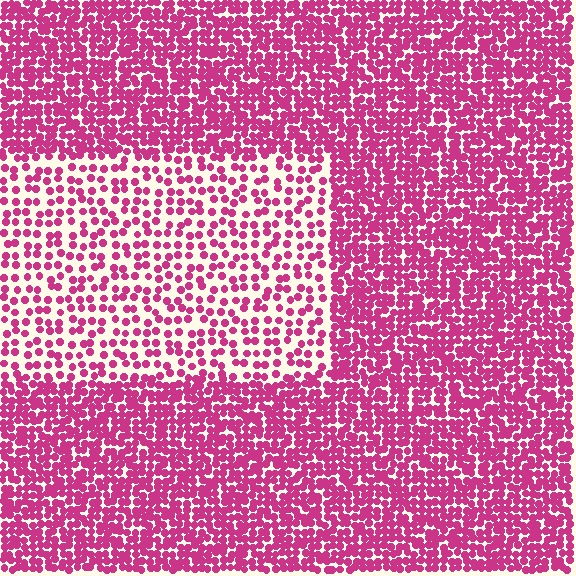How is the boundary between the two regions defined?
The boundary is defined by a change in element density (approximately 2.2x ratio). All elements are the same color, size, and shape.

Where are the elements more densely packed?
The elements are more densely packed outside the rectangle boundary.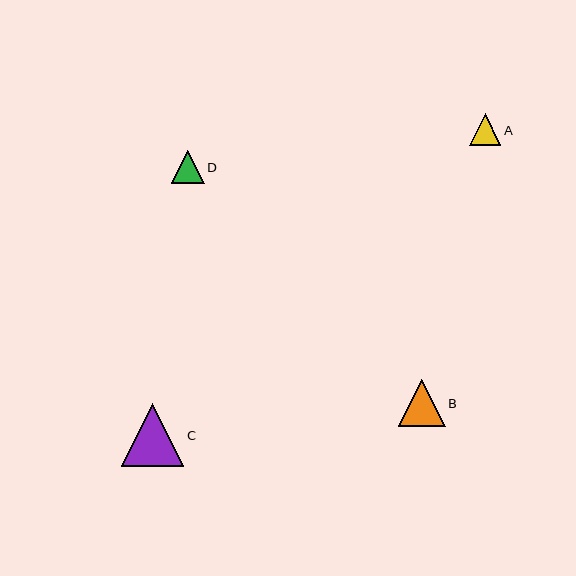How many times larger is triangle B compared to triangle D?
Triangle B is approximately 1.4 times the size of triangle D.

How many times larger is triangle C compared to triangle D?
Triangle C is approximately 1.9 times the size of triangle D.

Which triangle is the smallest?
Triangle A is the smallest with a size of approximately 32 pixels.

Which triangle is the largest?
Triangle C is the largest with a size of approximately 62 pixels.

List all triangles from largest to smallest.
From largest to smallest: C, B, D, A.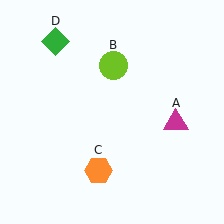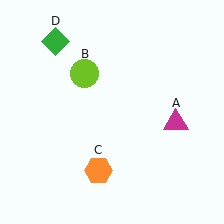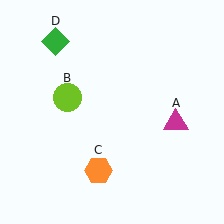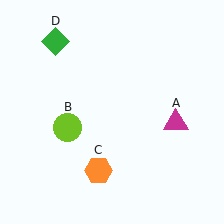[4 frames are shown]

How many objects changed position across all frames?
1 object changed position: lime circle (object B).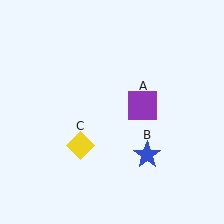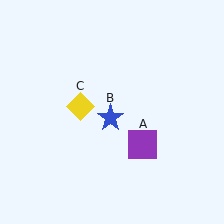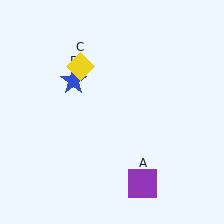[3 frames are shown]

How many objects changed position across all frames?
3 objects changed position: purple square (object A), blue star (object B), yellow diamond (object C).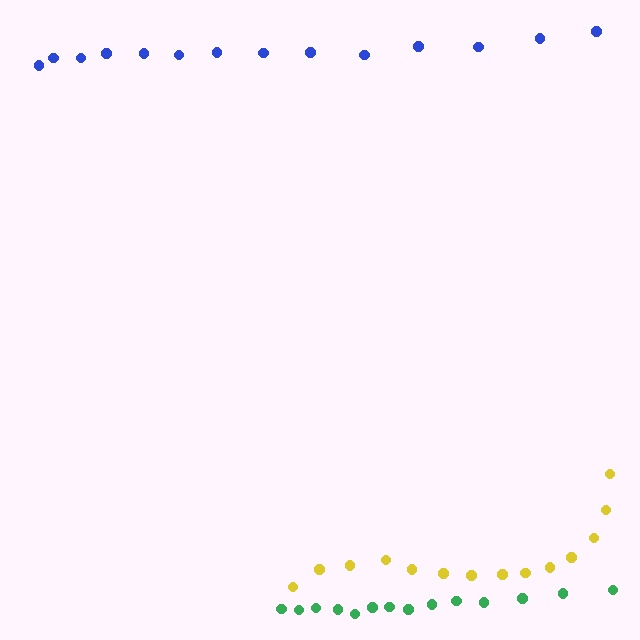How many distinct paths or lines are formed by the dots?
There are 3 distinct paths.